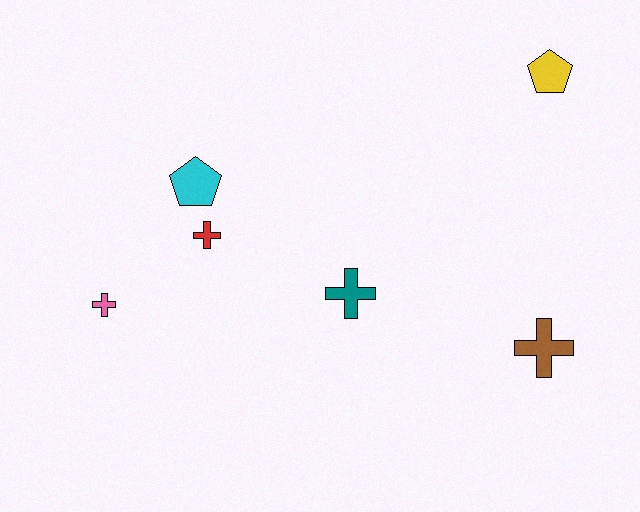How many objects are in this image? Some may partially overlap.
There are 6 objects.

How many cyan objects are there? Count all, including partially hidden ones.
There is 1 cyan object.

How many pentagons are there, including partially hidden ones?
There are 2 pentagons.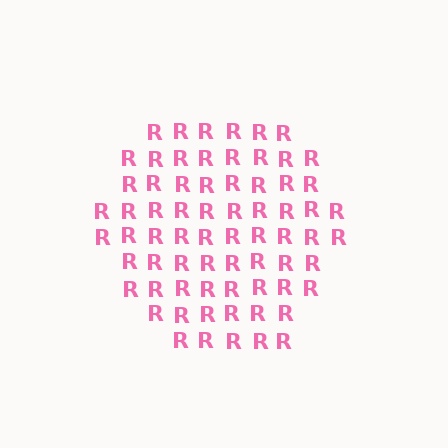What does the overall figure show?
The overall figure shows a hexagon.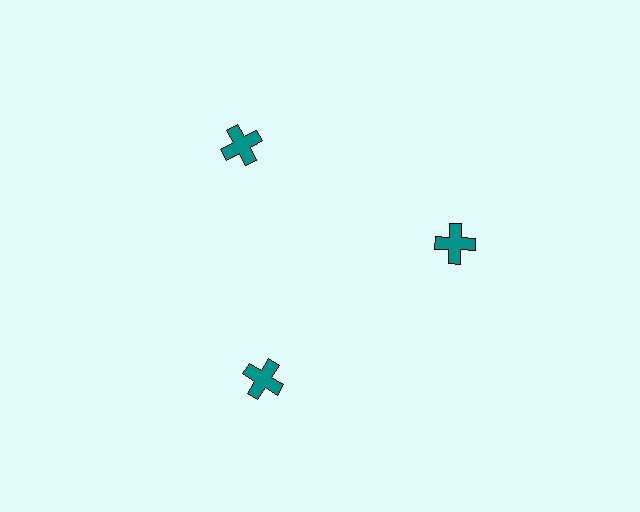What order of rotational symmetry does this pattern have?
This pattern has 3-fold rotational symmetry.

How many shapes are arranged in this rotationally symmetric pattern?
There are 3 shapes, arranged in 3 groups of 1.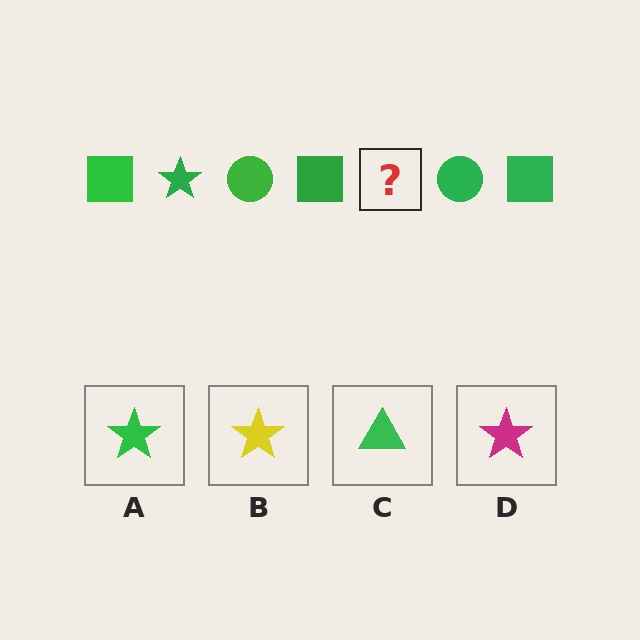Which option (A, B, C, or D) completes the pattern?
A.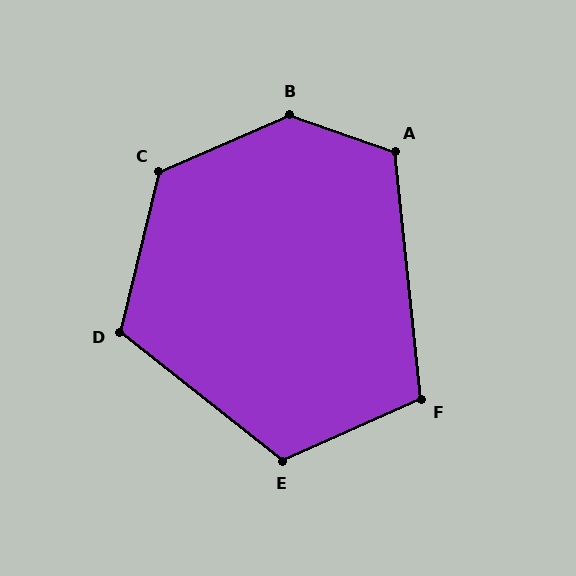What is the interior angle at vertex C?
Approximately 127 degrees (obtuse).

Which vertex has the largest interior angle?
B, at approximately 137 degrees.